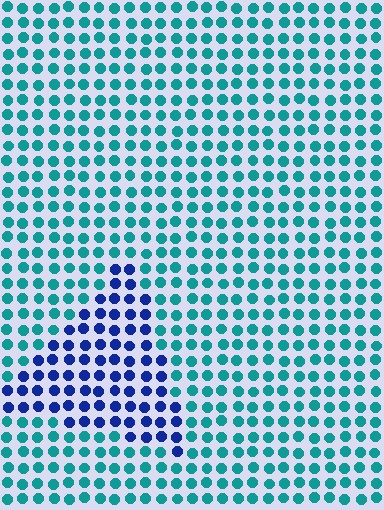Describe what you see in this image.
The image is filled with small teal elements in a uniform arrangement. A triangle-shaped region is visible where the elements are tinted to a slightly different hue, forming a subtle color boundary.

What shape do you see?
I see a triangle.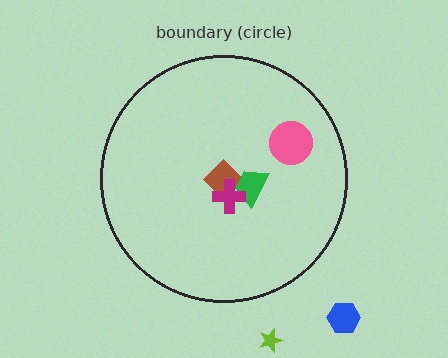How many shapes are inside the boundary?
4 inside, 2 outside.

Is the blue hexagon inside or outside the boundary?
Outside.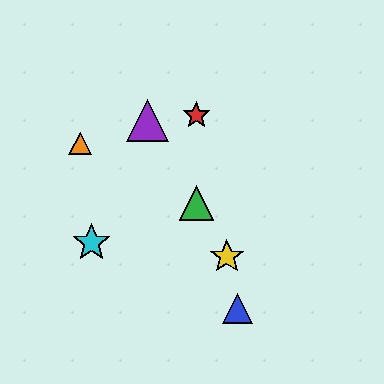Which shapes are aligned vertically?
The red star, the green triangle are aligned vertically.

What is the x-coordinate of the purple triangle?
The purple triangle is at x≈147.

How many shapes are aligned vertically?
2 shapes (the red star, the green triangle) are aligned vertically.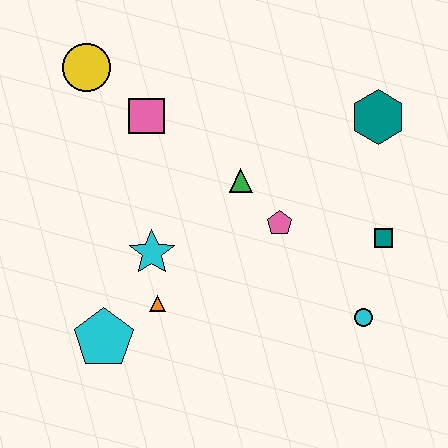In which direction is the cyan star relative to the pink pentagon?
The cyan star is to the left of the pink pentagon.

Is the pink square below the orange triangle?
No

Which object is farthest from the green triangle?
The cyan pentagon is farthest from the green triangle.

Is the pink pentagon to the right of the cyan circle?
No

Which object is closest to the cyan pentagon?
The orange triangle is closest to the cyan pentagon.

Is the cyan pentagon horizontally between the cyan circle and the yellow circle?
Yes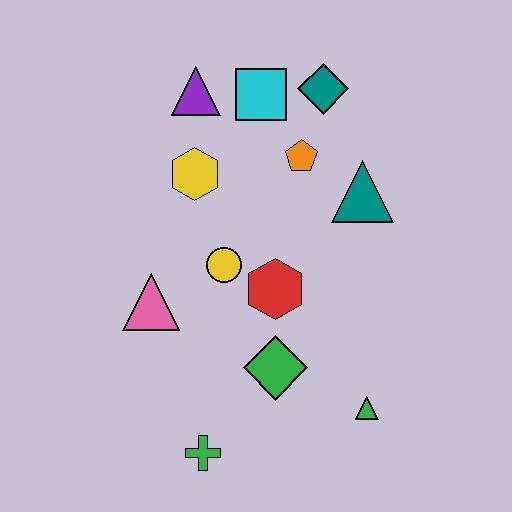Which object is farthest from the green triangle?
The purple triangle is farthest from the green triangle.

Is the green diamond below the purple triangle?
Yes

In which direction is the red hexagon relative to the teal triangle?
The red hexagon is below the teal triangle.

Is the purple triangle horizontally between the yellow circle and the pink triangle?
Yes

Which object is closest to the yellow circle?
The red hexagon is closest to the yellow circle.